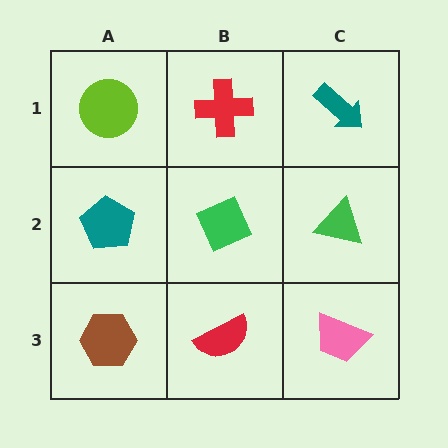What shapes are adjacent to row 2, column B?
A red cross (row 1, column B), a red semicircle (row 3, column B), a teal pentagon (row 2, column A), a green triangle (row 2, column C).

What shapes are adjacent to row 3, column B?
A green diamond (row 2, column B), a brown hexagon (row 3, column A), a pink trapezoid (row 3, column C).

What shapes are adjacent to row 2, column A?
A lime circle (row 1, column A), a brown hexagon (row 3, column A), a green diamond (row 2, column B).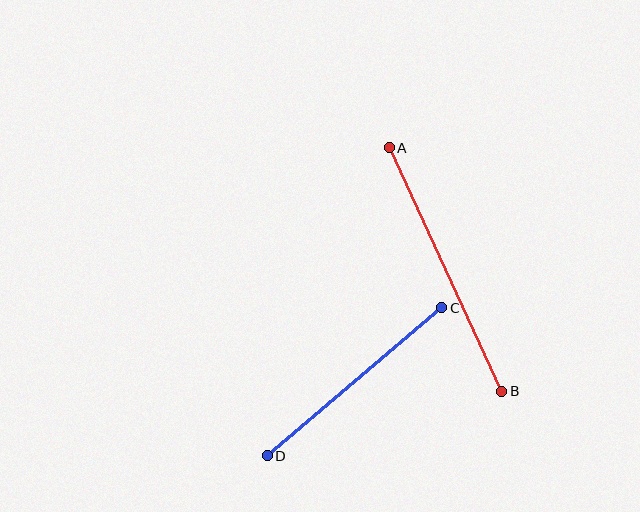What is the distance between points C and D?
The distance is approximately 229 pixels.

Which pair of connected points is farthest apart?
Points A and B are farthest apart.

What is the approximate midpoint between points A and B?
The midpoint is at approximately (446, 269) pixels.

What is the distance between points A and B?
The distance is approximately 268 pixels.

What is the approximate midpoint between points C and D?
The midpoint is at approximately (354, 382) pixels.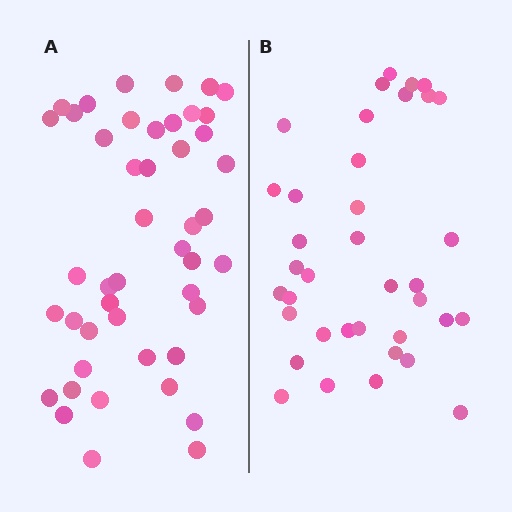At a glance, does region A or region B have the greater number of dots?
Region A (the left region) has more dots.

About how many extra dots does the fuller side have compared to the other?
Region A has roughly 8 or so more dots than region B.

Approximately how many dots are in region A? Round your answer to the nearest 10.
About 50 dots. (The exact count is 46, which rounds to 50.)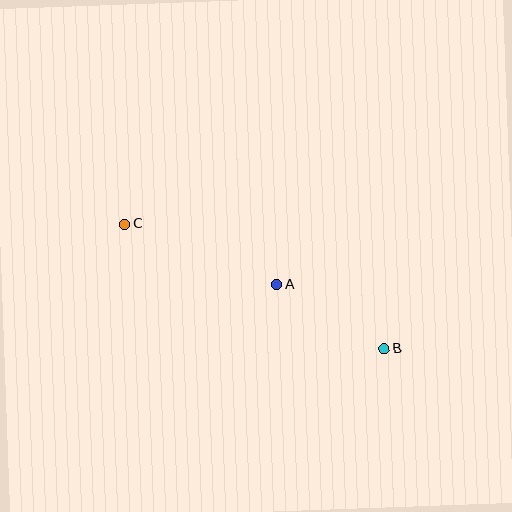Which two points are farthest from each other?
Points B and C are farthest from each other.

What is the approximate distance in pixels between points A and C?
The distance between A and C is approximately 164 pixels.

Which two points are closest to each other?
Points A and B are closest to each other.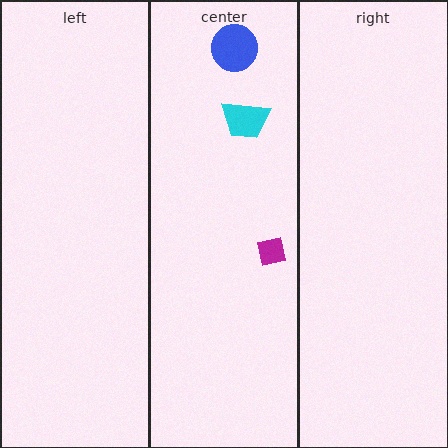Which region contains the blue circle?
The center region.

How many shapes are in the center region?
3.